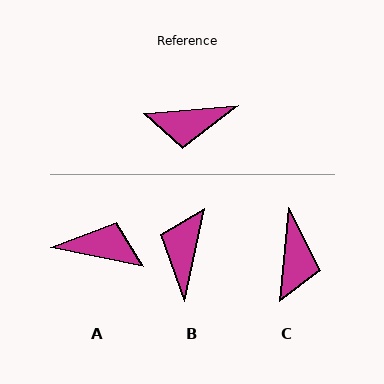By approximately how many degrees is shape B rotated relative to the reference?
Approximately 107 degrees clockwise.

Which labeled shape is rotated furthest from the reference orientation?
A, about 163 degrees away.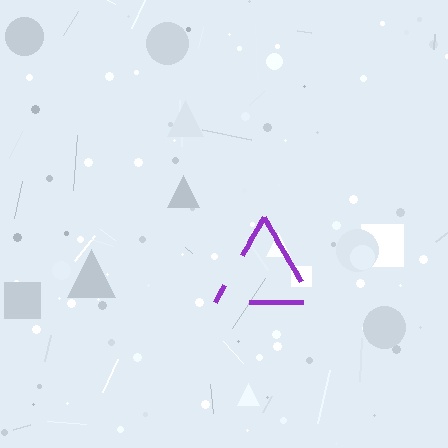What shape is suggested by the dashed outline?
The dashed outline suggests a triangle.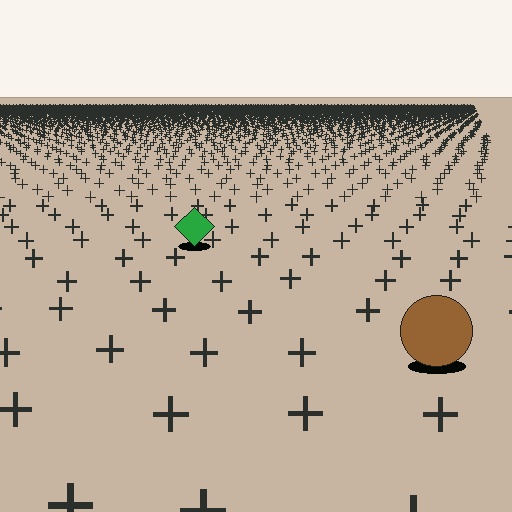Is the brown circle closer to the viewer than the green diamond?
Yes. The brown circle is closer — you can tell from the texture gradient: the ground texture is coarser near it.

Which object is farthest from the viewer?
The green diamond is farthest from the viewer. It appears smaller and the ground texture around it is denser.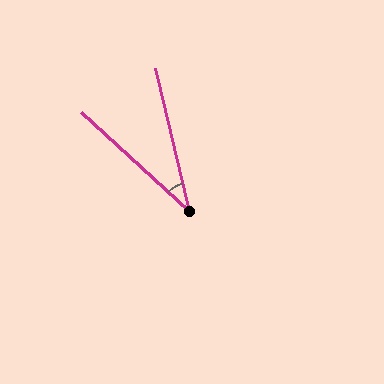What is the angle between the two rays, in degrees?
Approximately 34 degrees.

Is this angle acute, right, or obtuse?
It is acute.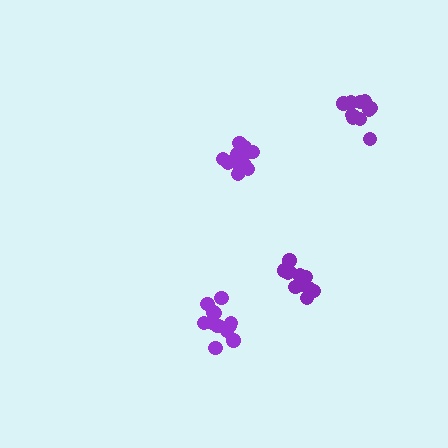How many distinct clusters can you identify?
There are 4 distinct clusters.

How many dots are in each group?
Group 1: 12 dots, Group 2: 13 dots, Group 3: 13 dots, Group 4: 11 dots (49 total).